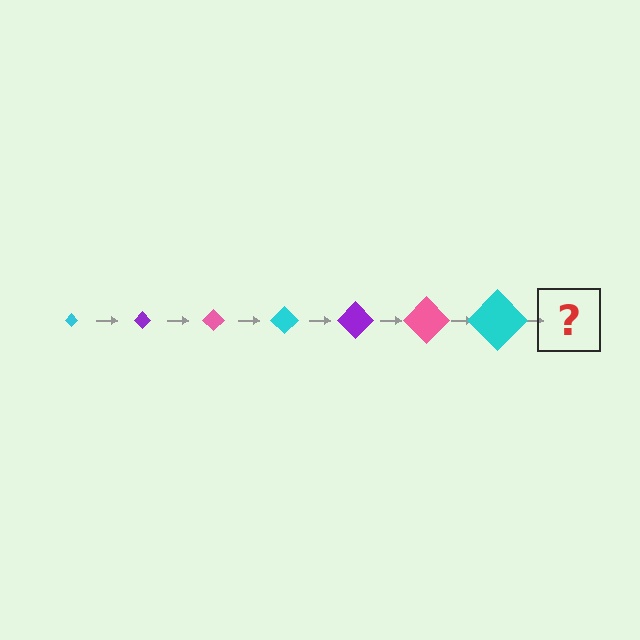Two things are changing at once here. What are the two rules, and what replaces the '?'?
The two rules are that the diamond grows larger each step and the color cycles through cyan, purple, and pink. The '?' should be a purple diamond, larger than the previous one.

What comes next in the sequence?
The next element should be a purple diamond, larger than the previous one.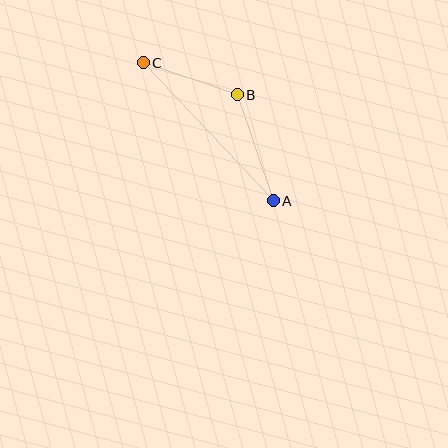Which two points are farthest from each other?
Points A and C are farthest from each other.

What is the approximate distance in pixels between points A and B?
The distance between A and B is approximately 112 pixels.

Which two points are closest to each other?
Points B and C are closest to each other.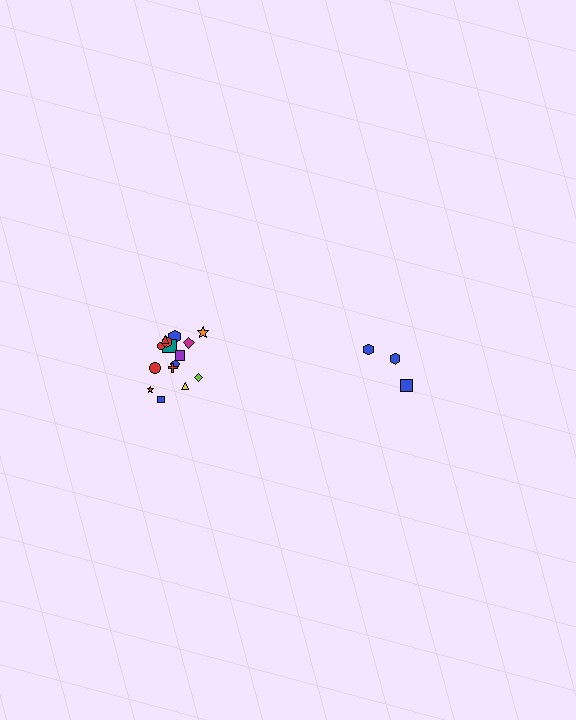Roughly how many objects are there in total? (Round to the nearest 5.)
Roughly 20 objects in total.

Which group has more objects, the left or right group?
The left group.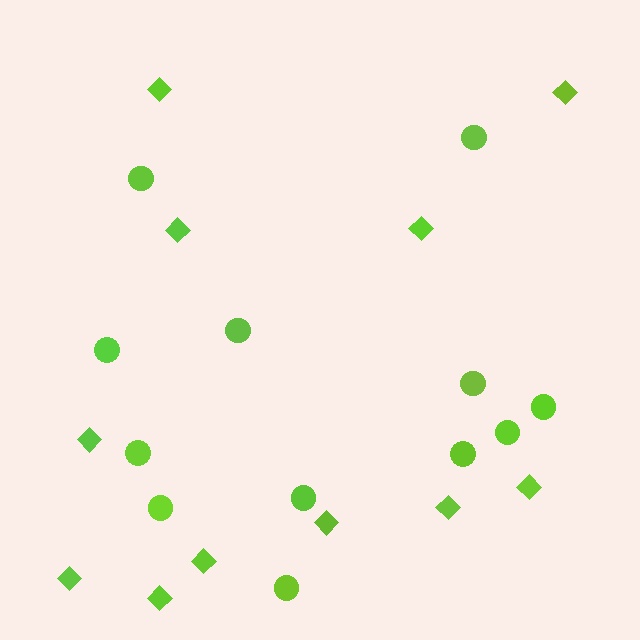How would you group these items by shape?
There are 2 groups: one group of diamonds (11) and one group of circles (12).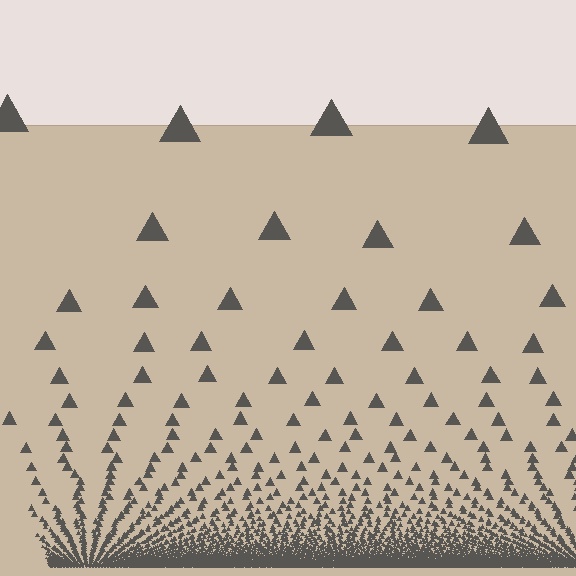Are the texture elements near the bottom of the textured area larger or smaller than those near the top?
Smaller. The gradient is inverted — elements near the bottom are smaller and denser.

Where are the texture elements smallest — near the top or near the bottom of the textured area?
Near the bottom.